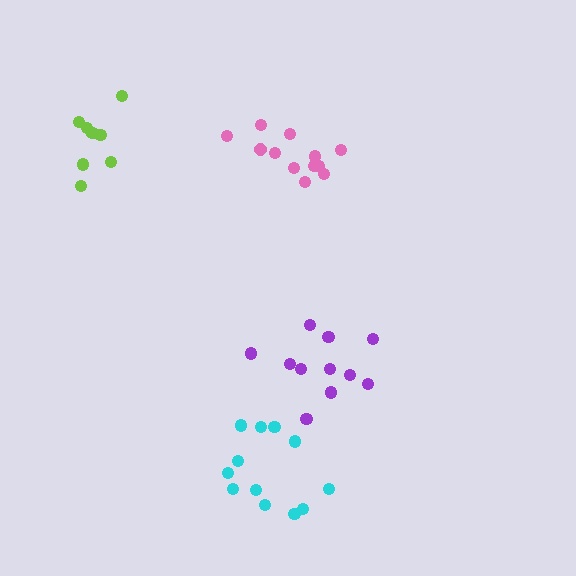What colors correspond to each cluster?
The clusters are colored: pink, cyan, lime, purple.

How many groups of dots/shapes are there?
There are 4 groups.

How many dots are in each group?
Group 1: 12 dots, Group 2: 12 dots, Group 3: 9 dots, Group 4: 11 dots (44 total).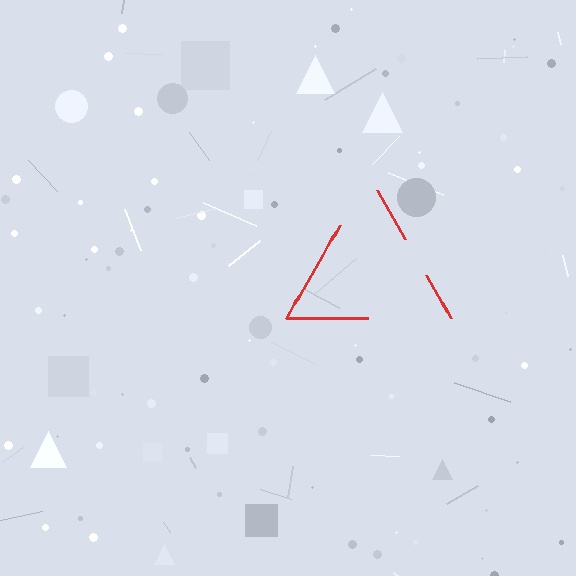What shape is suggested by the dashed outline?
The dashed outline suggests a triangle.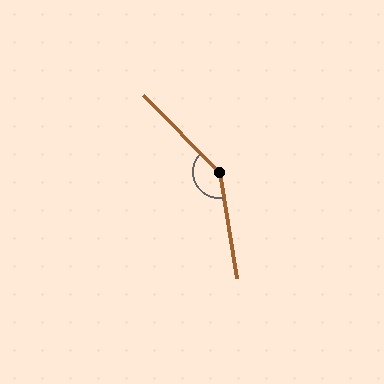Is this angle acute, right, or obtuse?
It is obtuse.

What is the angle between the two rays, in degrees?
Approximately 144 degrees.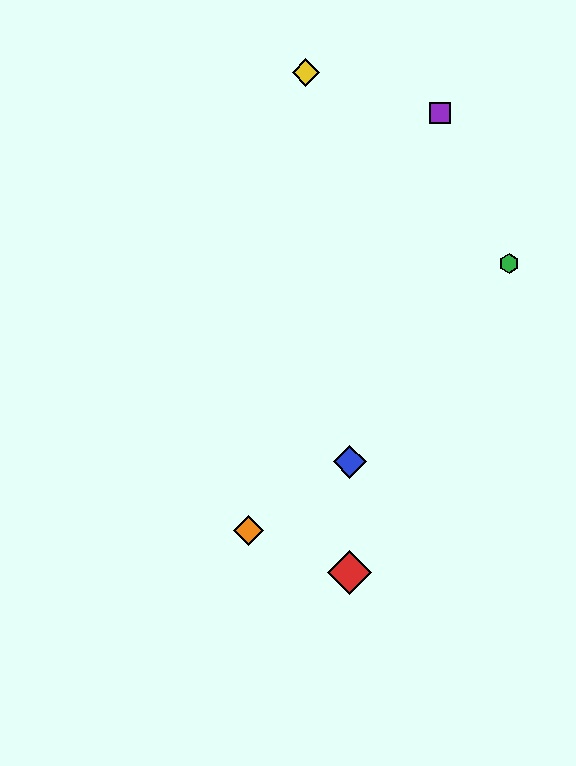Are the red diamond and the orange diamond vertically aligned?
No, the red diamond is at x≈350 and the orange diamond is at x≈248.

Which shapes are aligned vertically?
The red diamond, the blue diamond are aligned vertically.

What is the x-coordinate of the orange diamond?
The orange diamond is at x≈248.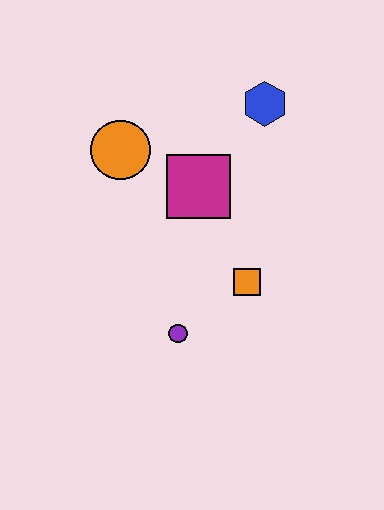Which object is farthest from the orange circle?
The purple circle is farthest from the orange circle.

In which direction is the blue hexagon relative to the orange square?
The blue hexagon is above the orange square.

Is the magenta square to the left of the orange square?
Yes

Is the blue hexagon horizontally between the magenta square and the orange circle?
No